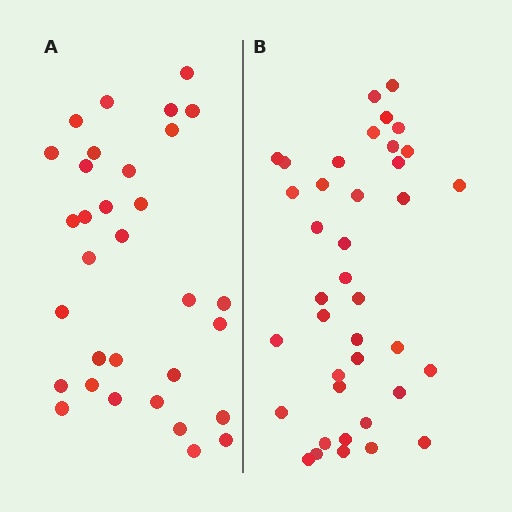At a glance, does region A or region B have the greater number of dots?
Region B (the right region) has more dots.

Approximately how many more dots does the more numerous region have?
Region B has roughly 8 or so more dots than region A.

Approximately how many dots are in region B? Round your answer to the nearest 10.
About 40 dots. (The exact count is 39, which rounds to 40.)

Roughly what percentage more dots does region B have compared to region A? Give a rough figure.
About 20% more.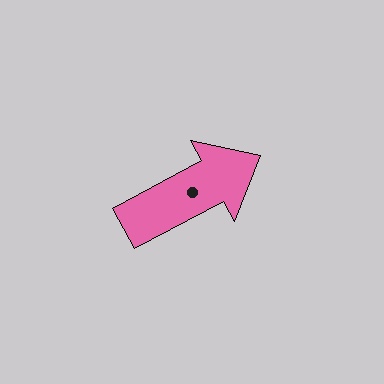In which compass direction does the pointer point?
Northeast.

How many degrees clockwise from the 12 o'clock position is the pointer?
Approximately 62 degrees.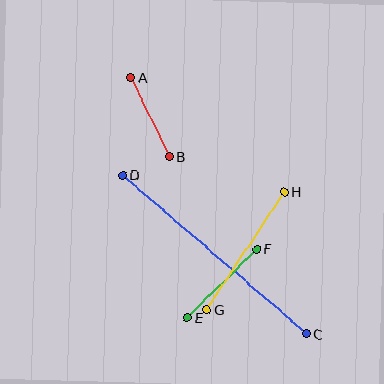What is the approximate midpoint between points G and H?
The midpoint is at approximately (246, 251) pixels.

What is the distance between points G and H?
The distance is approximately 141 pixels.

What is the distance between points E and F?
The distance is approximately 97 pixels.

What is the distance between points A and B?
The distance is approximately 88 pixels.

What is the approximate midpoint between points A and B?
The midpoint is at approximately (150, 117) pixels.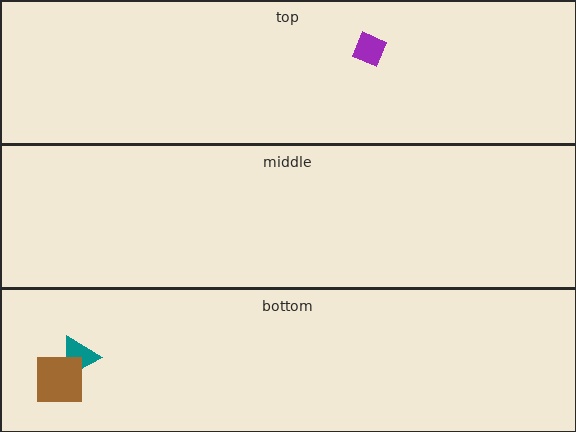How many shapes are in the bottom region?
2.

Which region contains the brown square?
The bottom region.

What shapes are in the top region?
The purple diamond.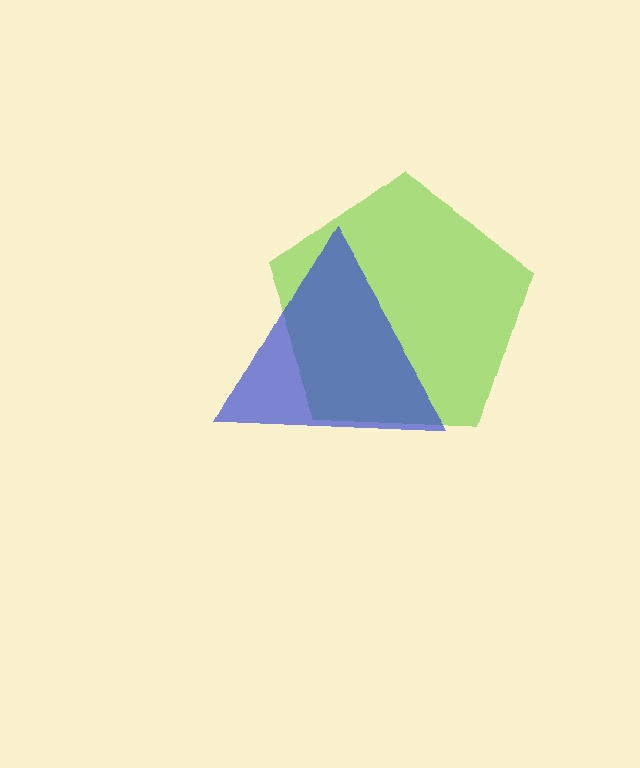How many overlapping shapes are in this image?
There are 2 overlapping shapes in the image.